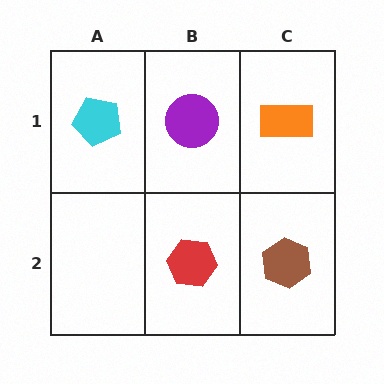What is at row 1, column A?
A cyan pentagon.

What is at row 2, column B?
A red hexagon.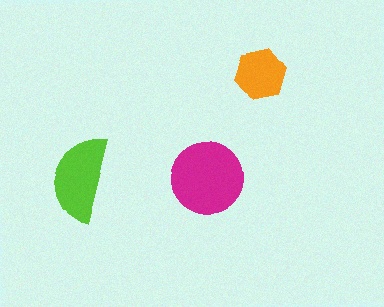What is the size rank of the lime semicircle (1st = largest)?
2nd.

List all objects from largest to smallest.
The magenta circle, the lime semicircle, the orange hexagon.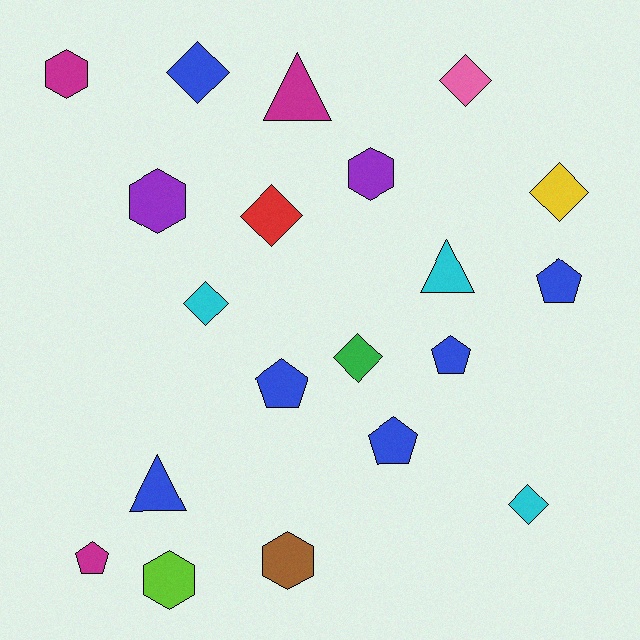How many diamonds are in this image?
There are 7 diamonds.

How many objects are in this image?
There are 20 objects.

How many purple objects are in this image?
There are 2 purple objects.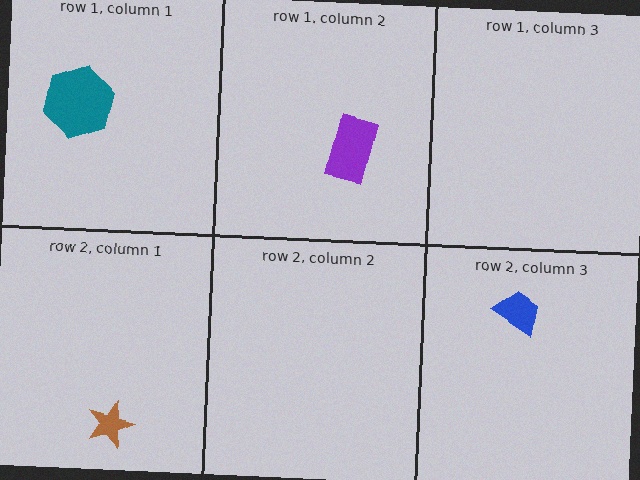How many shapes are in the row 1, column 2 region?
1.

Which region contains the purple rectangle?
The row 1, column 2 region.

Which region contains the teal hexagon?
The row 1, column 1 region.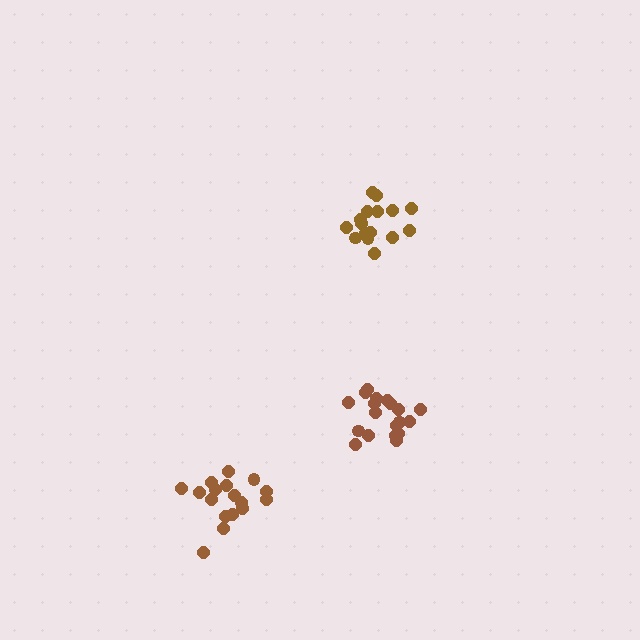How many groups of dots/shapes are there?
There are 3 groups.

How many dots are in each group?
Group 1: 19 dots, Group 2: 16 dots, Group 3: 17 dots (52 total).